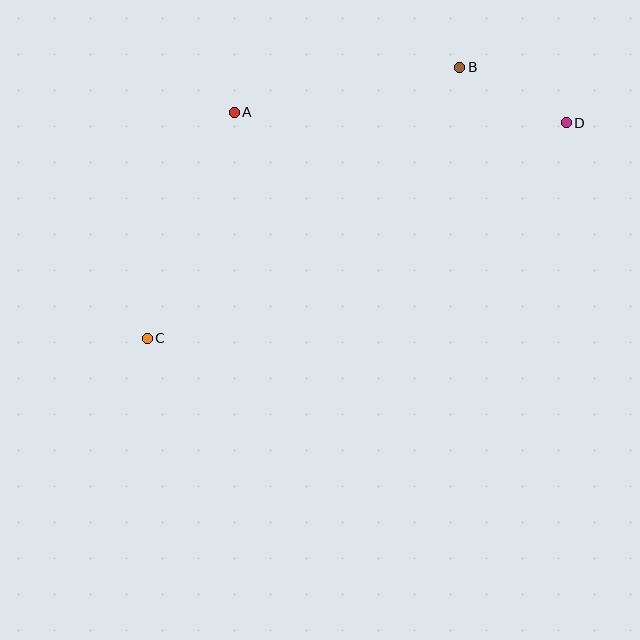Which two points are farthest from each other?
Points C and D are farthest from each other.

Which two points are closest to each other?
Points B and D are closest to each other.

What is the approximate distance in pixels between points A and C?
The distance between A and C is approximately 243 pixels.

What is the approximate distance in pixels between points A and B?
The distance between A and B is approximately 230 pixels.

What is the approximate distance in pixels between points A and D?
The distance between A and D is approximately 332 pixels.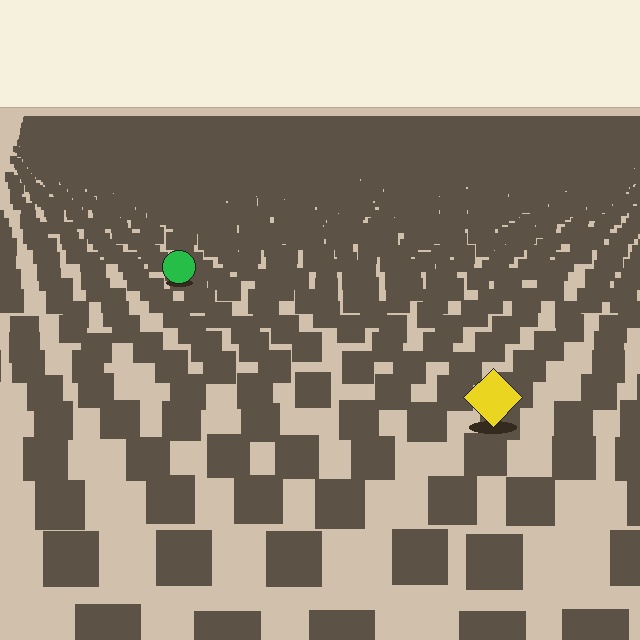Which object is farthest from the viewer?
The green circle is farthest from the viewer. It appears smaller and the ground texture around it is denser.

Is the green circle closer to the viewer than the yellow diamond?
No. The yellow diamond is closer — you can tell from the texture gradient: the ground texture is coarser near it.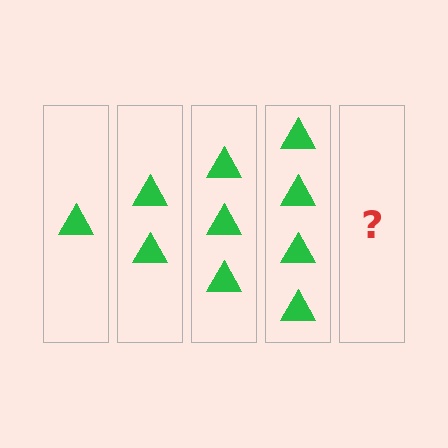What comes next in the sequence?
The next element should be 5 triangles.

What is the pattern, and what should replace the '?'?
The pattern is that each step adds one more triangle. The '?' should be 5 triangles.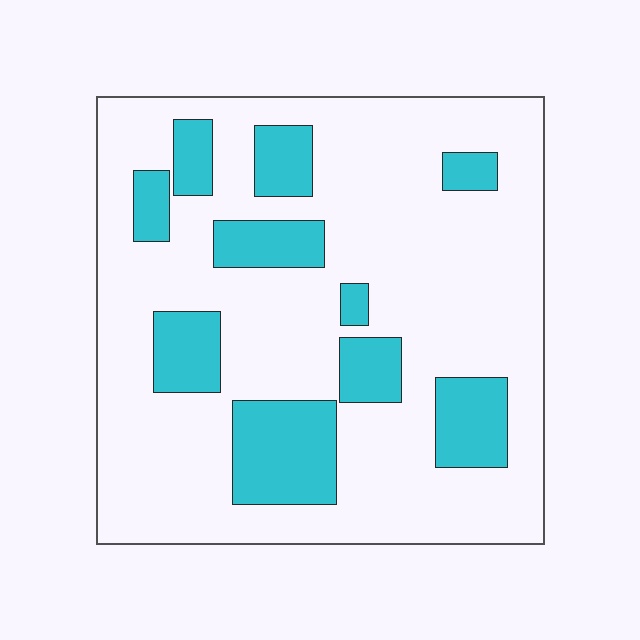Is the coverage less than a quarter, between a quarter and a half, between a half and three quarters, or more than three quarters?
Less than a quarter.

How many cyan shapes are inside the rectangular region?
10.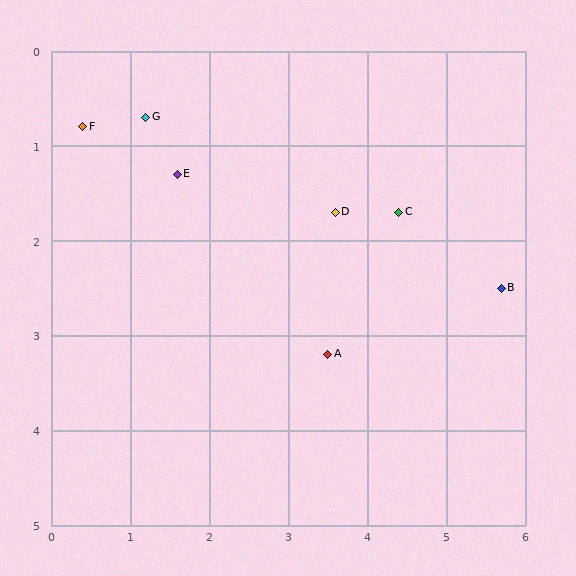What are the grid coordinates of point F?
Point F is at approximately (0.4, 0.8).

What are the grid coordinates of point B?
Point B is at approximately (5.7, 2.5).